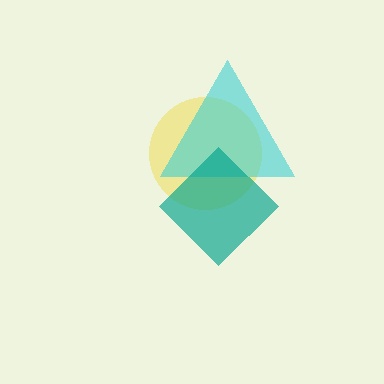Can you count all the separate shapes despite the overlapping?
Yes, there are 3 separate shapes.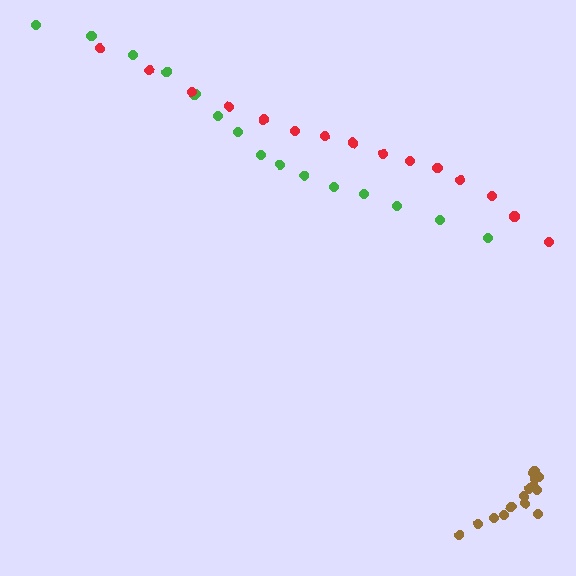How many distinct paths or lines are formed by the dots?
There are 3 distinct paths.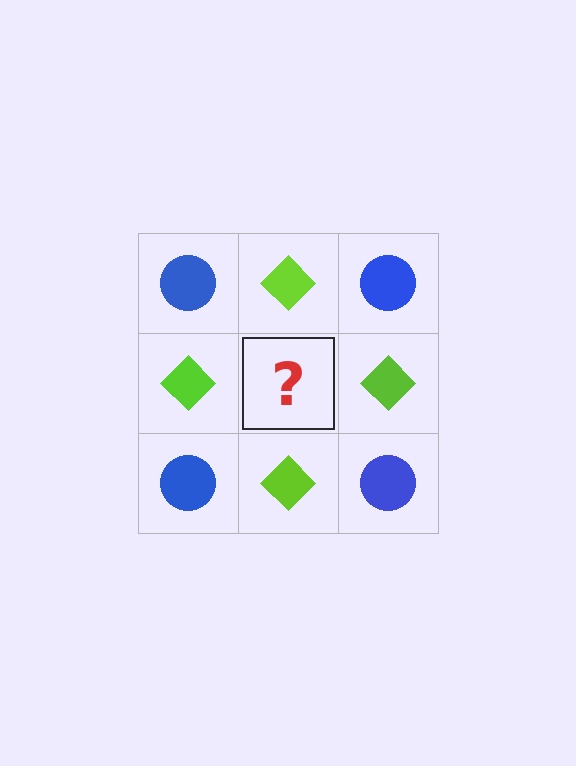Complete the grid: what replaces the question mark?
The question mark should be replaced with a blue circle.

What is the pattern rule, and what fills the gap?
The rule is that it alternates blue circle and lime diamond in a checkerboard pattern. The gap should be filled with a blue circle.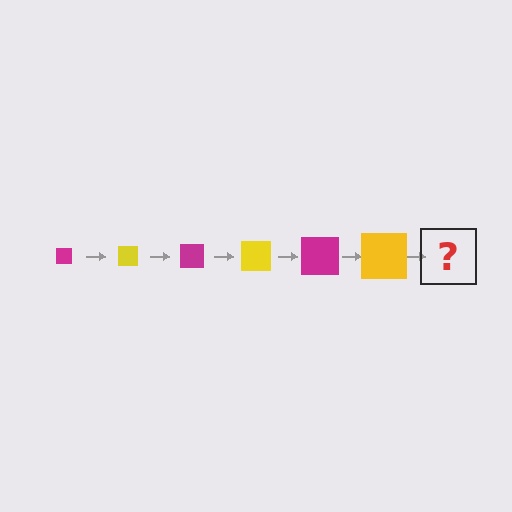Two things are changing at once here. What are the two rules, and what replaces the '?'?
The two rules are that the square grows larger each step and the color cycles through magenta and yellow. The '?' should be a magenta square, larger than the previous one.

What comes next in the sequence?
The next element should be a magenta square, larger than the previous one.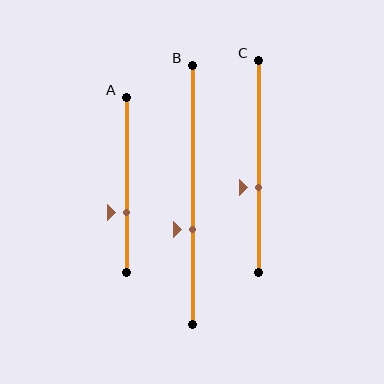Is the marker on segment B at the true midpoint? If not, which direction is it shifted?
No, the marker on segment B is shifted downward by about 14% of the segment length.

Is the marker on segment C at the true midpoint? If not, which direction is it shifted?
No, the marker on segment C is shifted downward by about 10% of the segment length.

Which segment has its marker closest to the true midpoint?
Segment C has its marker closest to the true midpoint.